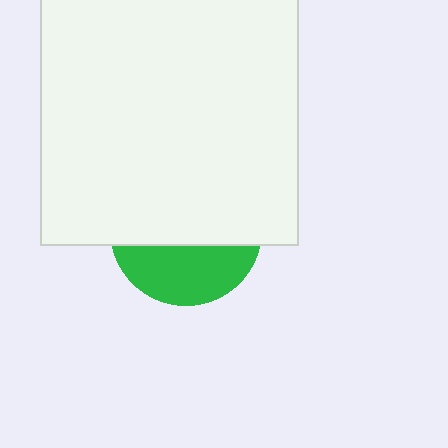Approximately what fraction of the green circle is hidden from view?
Roughly 63% of the green circle is hidden behind the white square.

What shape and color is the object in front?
The object in front is a white square.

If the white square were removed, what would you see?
You would see the complete green circle.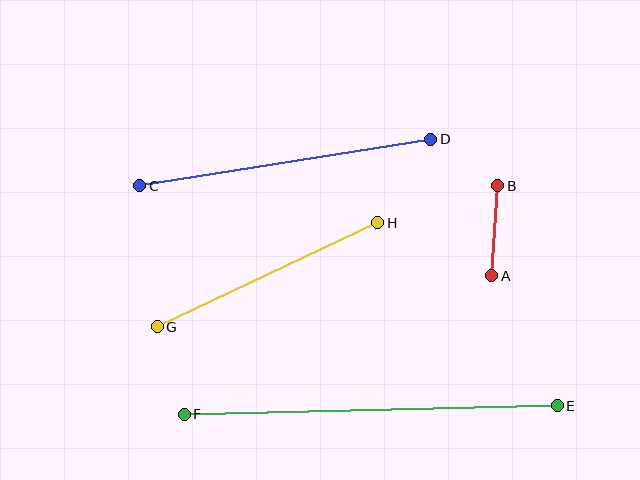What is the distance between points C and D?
The distance is approximately 295 pixels.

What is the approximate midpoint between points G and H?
The midpoint is at approximately (268, 275) pixels.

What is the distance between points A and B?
The distance is approximately 90 pixels.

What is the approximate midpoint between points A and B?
The midpoint is at approximately (495, 231) pixels.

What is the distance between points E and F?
The distance is approximately 373 pixels.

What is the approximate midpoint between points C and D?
The midpoint is at approximately (285, 162) pixels.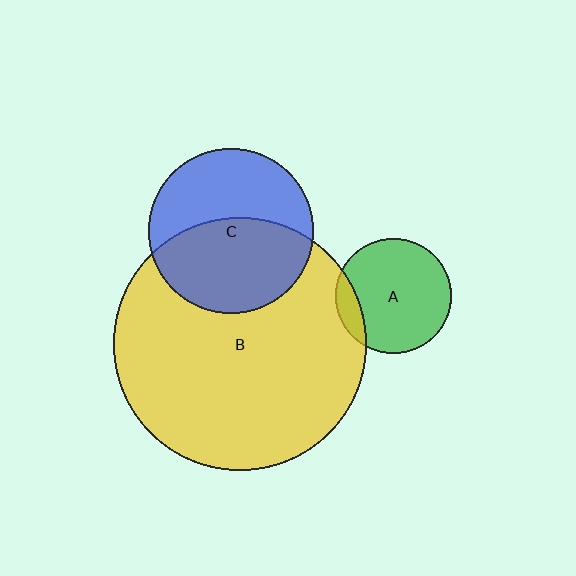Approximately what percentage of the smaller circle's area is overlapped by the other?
Approximately 15%.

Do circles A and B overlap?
Yes.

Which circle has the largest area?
Circle B (yellow).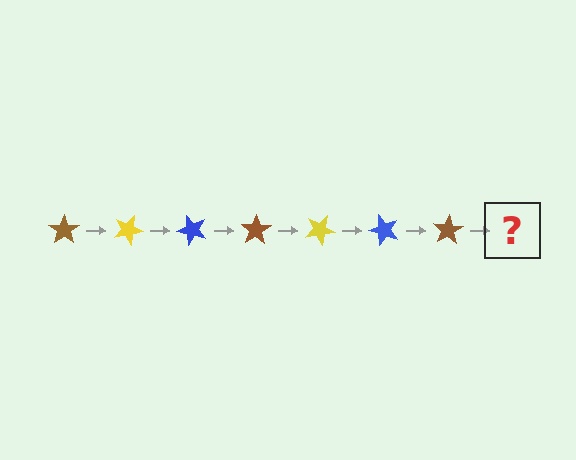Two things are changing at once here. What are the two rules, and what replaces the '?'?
The two rules are that it rotates 25 degrees each step and the color cycles through brown, yellow, and blue. The '?' should be a yellow star, rotated 175 degrees from the start.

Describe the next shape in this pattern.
It should be a yellow star, rotated 175 degrees from the start.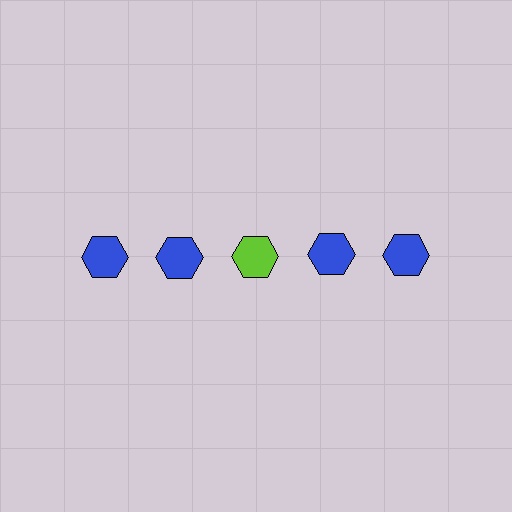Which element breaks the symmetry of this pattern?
The lime hexagon in the top row, center column breaks the symmetry. All other shapes are blue hexagons.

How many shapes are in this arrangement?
There are 5 shapes arranged in a grid pattern.